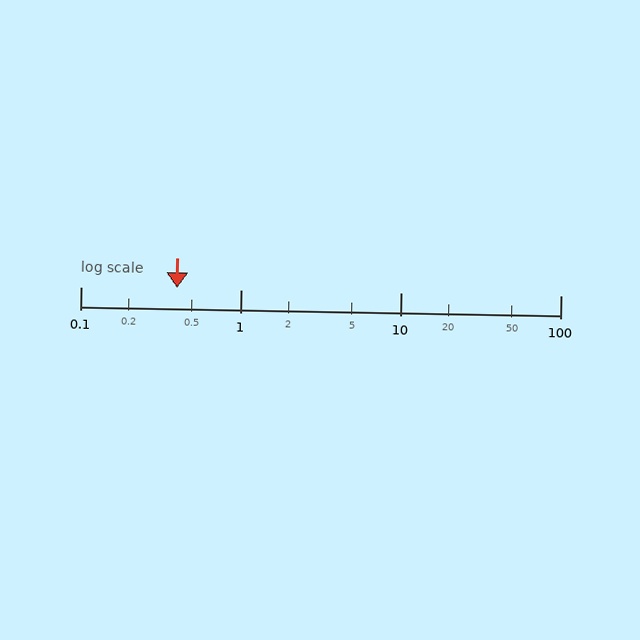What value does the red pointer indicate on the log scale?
The pointer indicates approximately 0.4.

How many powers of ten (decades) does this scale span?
The scale spans 3 decades, from 0.1 to 100.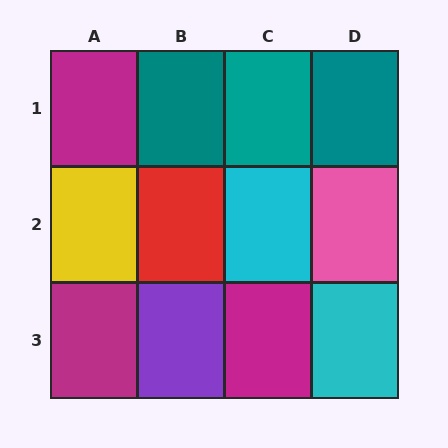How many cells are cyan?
2 cells are cyan.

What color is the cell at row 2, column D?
Pink.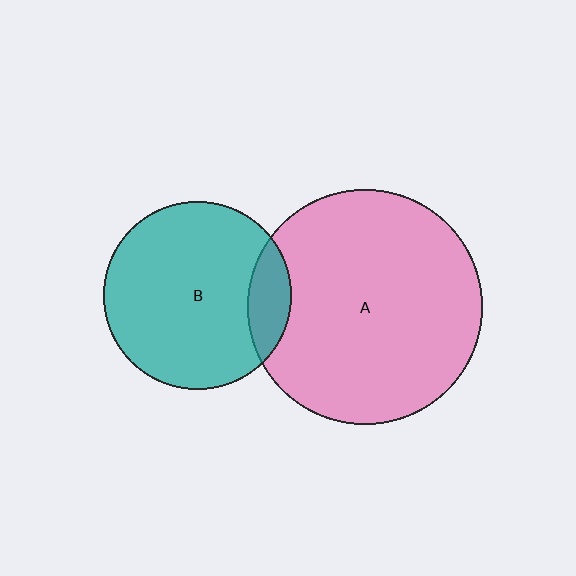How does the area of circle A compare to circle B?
Approximately 1.6 times.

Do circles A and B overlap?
Yes.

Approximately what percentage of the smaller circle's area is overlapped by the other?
Approximately 15%.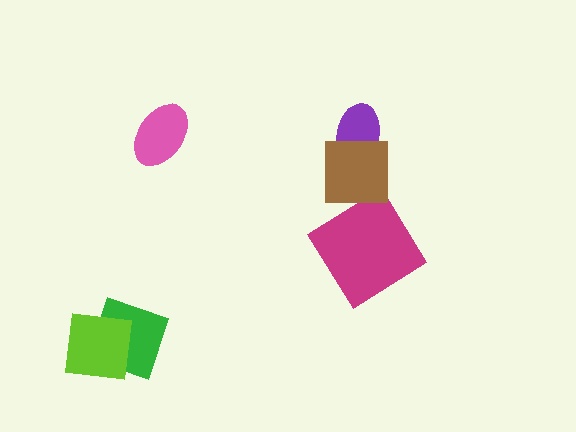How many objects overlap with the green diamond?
1 object overlaps with the green diamond.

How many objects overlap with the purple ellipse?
1 object overlaps with the purple ellipse.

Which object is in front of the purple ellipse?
The brown square is in front of the purple ellipse.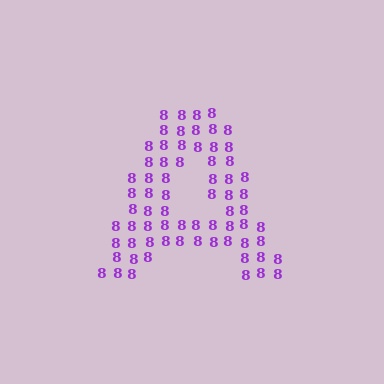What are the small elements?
The small elements are digit 8's.